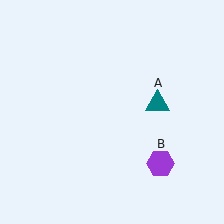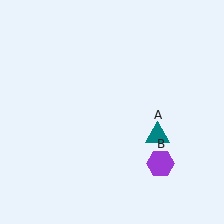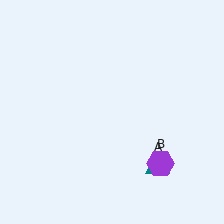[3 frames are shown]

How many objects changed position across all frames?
1 object changed position: teal triangle (object A).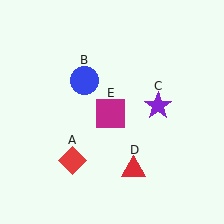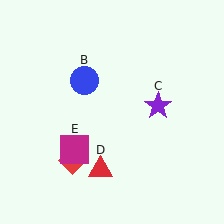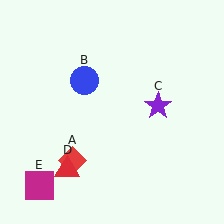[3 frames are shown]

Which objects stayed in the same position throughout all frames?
Red diamond (object A) and blue circle (object B) and purple star (object C) remained stationary.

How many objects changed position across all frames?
2 objects changed position: red triangle (object D), magenta square (object E).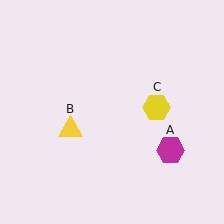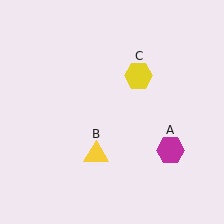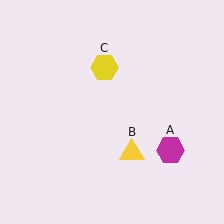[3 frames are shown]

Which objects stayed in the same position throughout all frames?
Magenta hexagon (object A) remained stationary.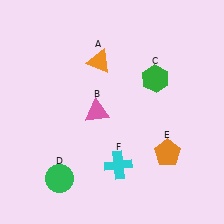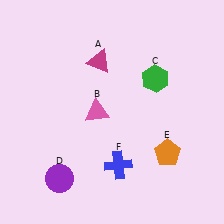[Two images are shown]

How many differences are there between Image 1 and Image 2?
There are 3 differences between the two images.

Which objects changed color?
A changed from orange to magenta. D changed from green to purple. F changed from cyan to blue.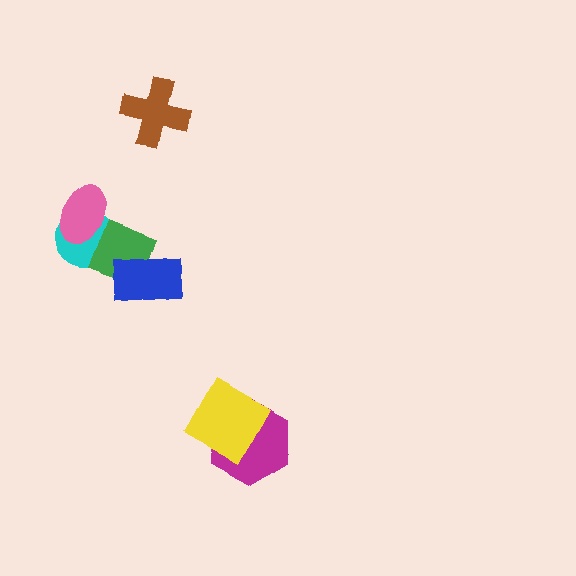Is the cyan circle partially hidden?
Yes, it is partially covered by another shape.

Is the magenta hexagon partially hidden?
Yes, it is partially covered by another shape.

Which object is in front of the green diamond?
The blue rectangle is in front of the green diamond.